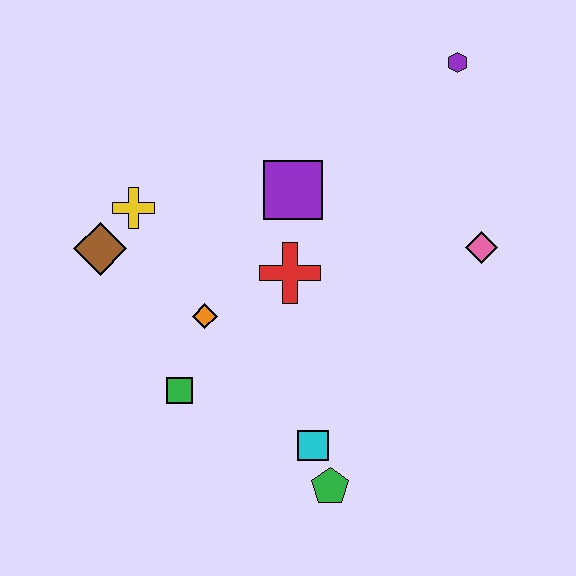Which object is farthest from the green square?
The purple hexagon is farthest from the green square.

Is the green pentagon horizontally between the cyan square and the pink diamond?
Yes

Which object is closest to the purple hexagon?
The pink diamond is closest to the purple hexagon.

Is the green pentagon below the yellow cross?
Yes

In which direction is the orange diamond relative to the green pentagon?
The orange diamond is above the green pentagon.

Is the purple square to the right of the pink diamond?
No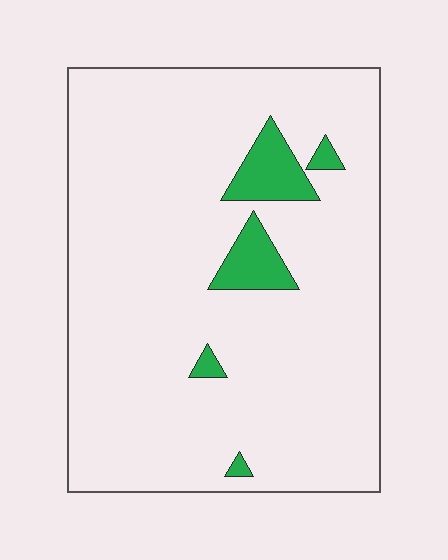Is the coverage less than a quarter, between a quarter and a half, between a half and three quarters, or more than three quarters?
Less than a quarter.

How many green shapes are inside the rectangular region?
5.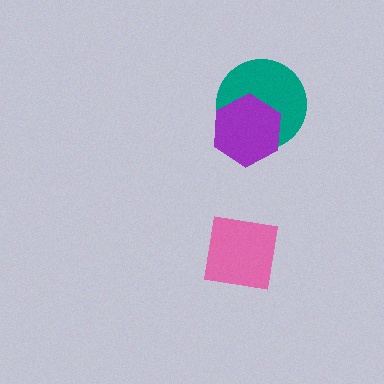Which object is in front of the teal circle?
The purple hexagon is in front of the teal circle.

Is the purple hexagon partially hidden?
No, no other shape covers it.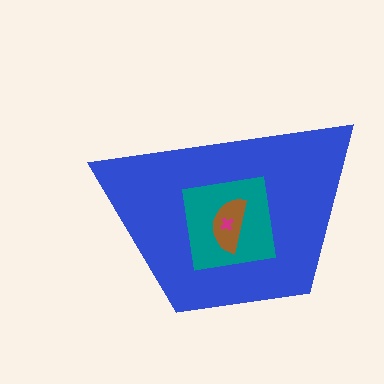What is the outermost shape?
The blue trapezoid.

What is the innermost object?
The magenta cross.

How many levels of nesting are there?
4.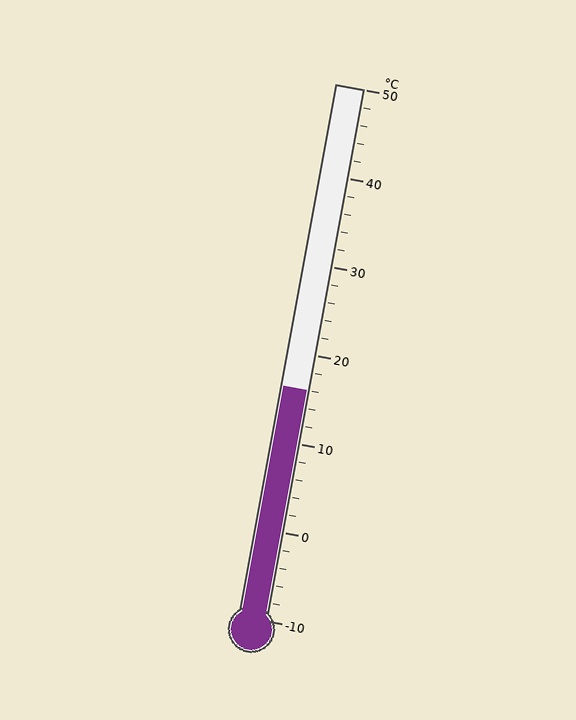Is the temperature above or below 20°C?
The temperature is below 20°C.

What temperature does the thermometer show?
The thermometer shows approximately 16°C.